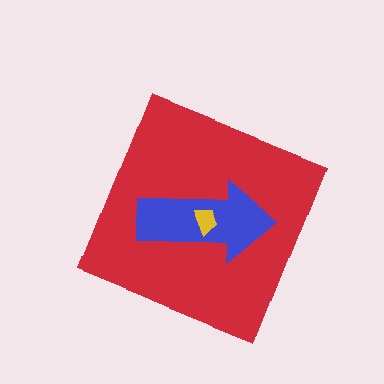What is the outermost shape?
The red diamond.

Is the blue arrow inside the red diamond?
Yes.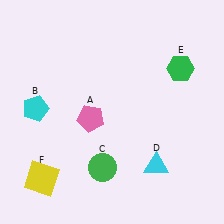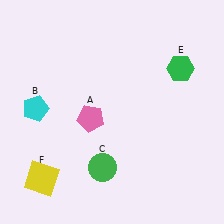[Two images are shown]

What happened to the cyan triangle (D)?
The cyan triangle (D) was removed in Image 2. It was in the bottom-right area of Image 1.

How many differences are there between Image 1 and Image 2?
There is 1 difference between the two images.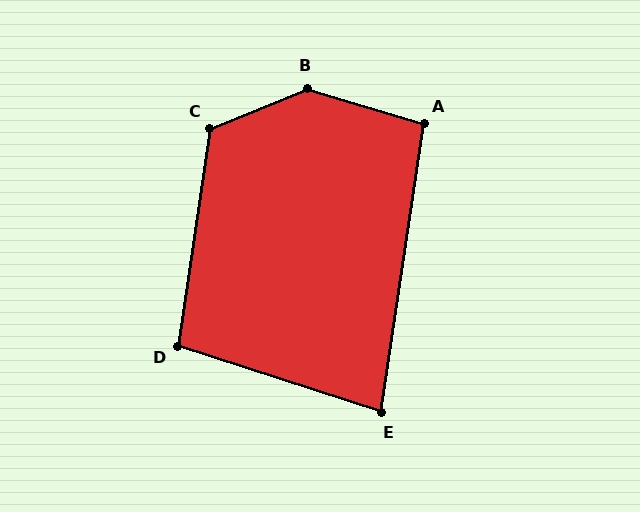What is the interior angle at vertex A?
Approximately 98 degrees (obtuse).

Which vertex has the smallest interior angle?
E, at approximately 80 degrees.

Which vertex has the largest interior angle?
B, at approximately 140 degrees.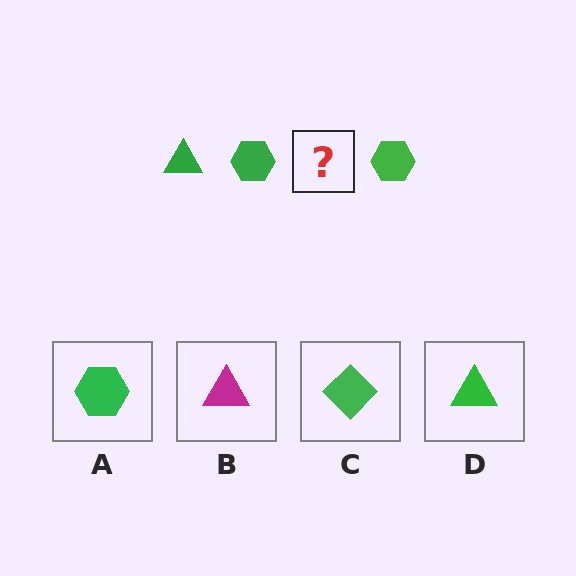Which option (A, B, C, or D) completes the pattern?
D.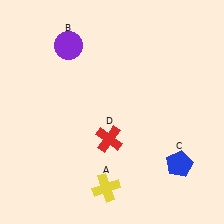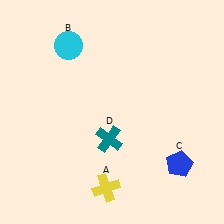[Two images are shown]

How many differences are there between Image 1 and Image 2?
There are 2 differences between the two images.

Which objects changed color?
B changed from purple to cyan. D changed from red to teal.